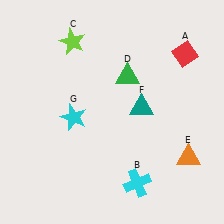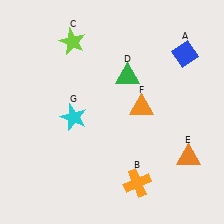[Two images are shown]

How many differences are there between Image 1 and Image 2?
There are 3 differences between the two images.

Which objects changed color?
A changed from red to blue. B changed from cyan to orange. F changed from teal to orange.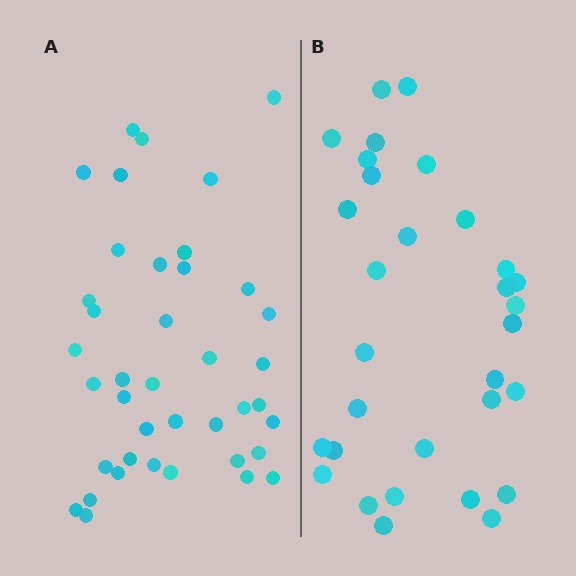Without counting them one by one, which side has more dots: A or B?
Region A (the left region) has more dots.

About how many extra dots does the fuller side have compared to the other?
Region A has roughly 8 or so more dots than region B.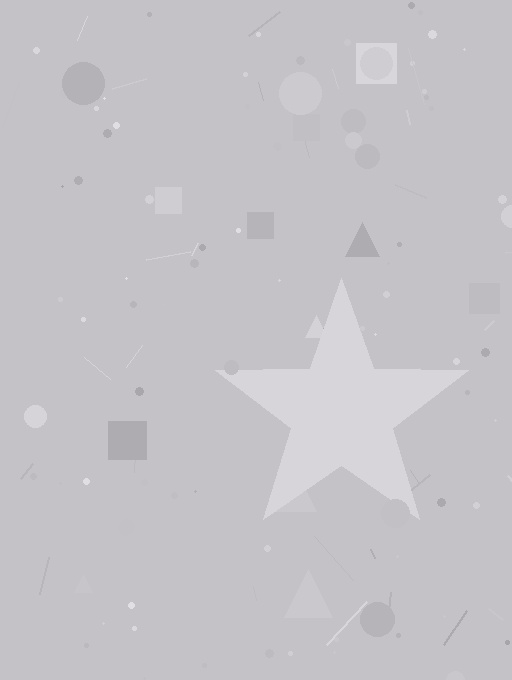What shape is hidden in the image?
A star is hidden in the image.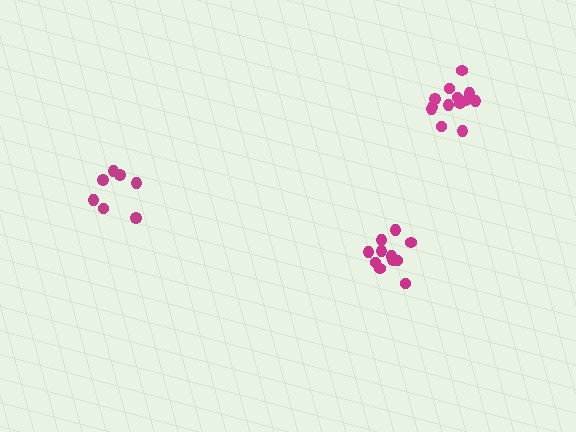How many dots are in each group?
Group 1: 13 dots, Group 2: 12 dots, Group 3: 7 dots (32 total).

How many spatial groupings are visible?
There are 3 spatial groupings.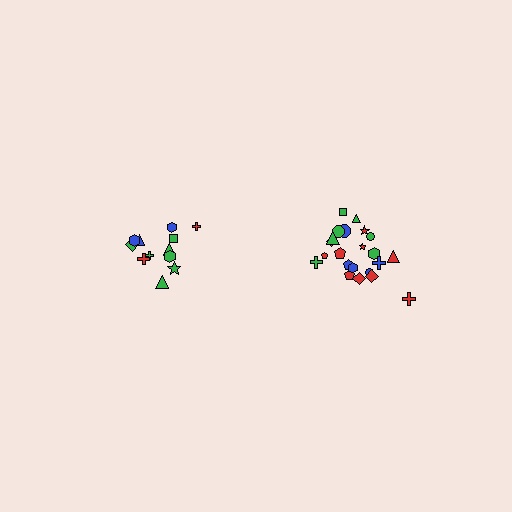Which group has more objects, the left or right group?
The right group.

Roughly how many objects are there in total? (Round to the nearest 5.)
Roughly 35 objects in total.